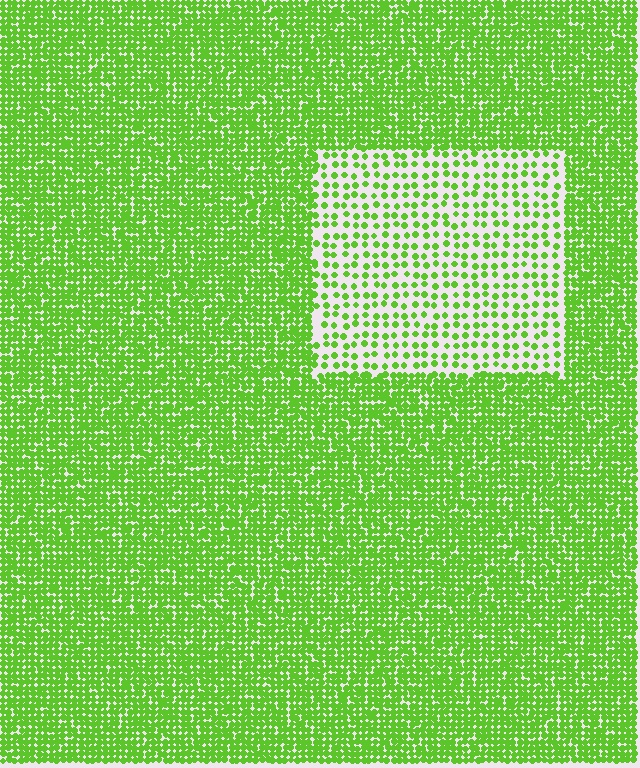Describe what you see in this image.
The image contains small lime elements arranged at two different densities. A rectangle-shaped region is visible where the elements are less densely packed than the surrounding area.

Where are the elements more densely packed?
The elements are more densely packed outside the rectangle boundary.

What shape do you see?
I see a rectangle.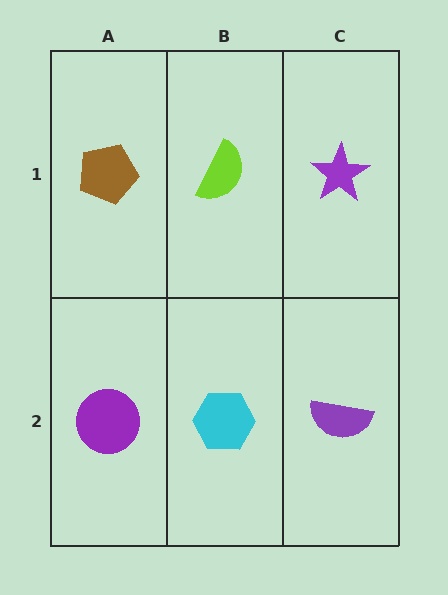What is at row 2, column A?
A purple circle.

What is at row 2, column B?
A cyan hexagon.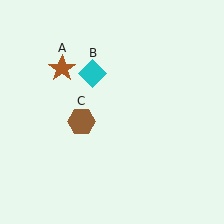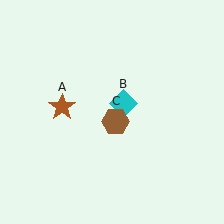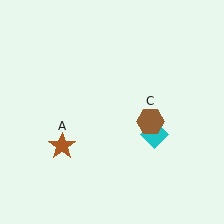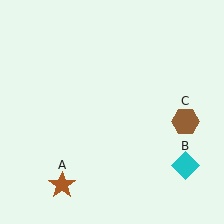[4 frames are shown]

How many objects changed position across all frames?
3 objects changed position: brown star (object A), cyan diamond (object B), brown hexagon (object C).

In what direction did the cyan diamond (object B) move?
The cyan diamond (object B) moved down and to the right.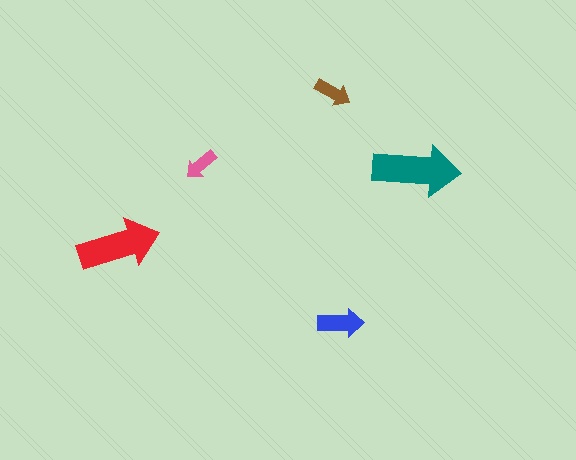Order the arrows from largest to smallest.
the teal one, the red one, the blue one, the brown one, the pink one.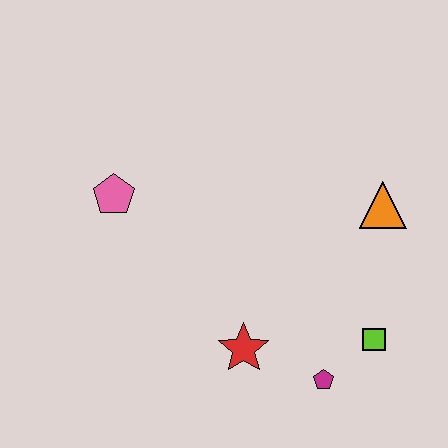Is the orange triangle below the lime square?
No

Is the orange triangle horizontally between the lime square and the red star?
No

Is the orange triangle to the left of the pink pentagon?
No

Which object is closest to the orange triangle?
The lime square is closest to the orange triangle.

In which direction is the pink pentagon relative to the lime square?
The pink pentagon is to the left of the lime square.